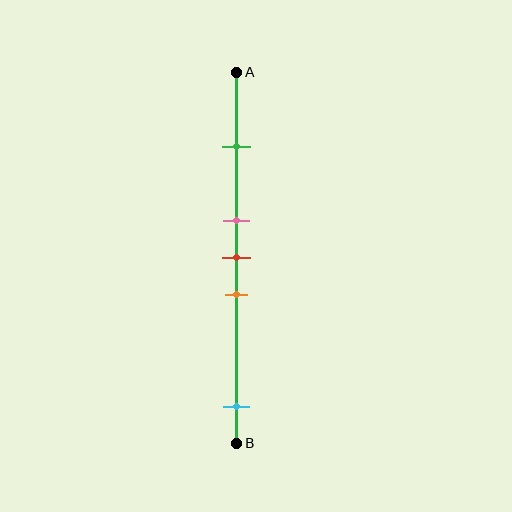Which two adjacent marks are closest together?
The pink and red marks are the closest adjacent pair.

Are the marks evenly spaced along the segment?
No, the marks are not evenly spaced.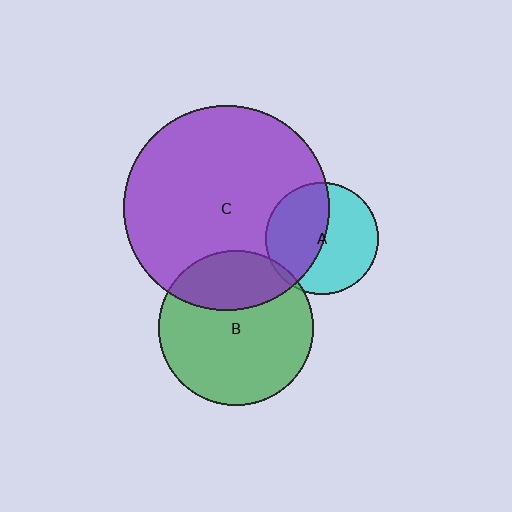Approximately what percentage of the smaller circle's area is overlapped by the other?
Approximately 5%.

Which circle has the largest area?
Circle C (purple).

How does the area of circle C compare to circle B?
Approximately 1.7 times.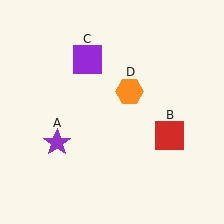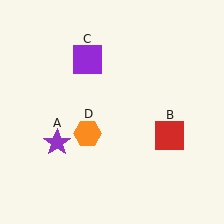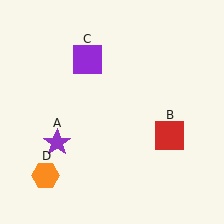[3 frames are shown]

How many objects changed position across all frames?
1 object changed position: orange hexagon (object D).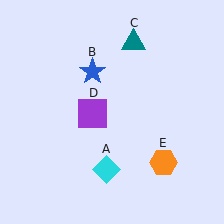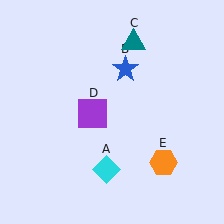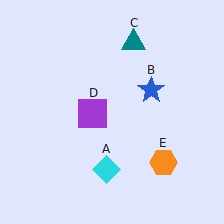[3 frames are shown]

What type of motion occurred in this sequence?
The blue star (object B) rotated clockwise around the center of the scene.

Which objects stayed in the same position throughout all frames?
Cyan diamond (object A) and teal triangle (object C) and purple square (object D) and orange hexagon (object E) remained stationary.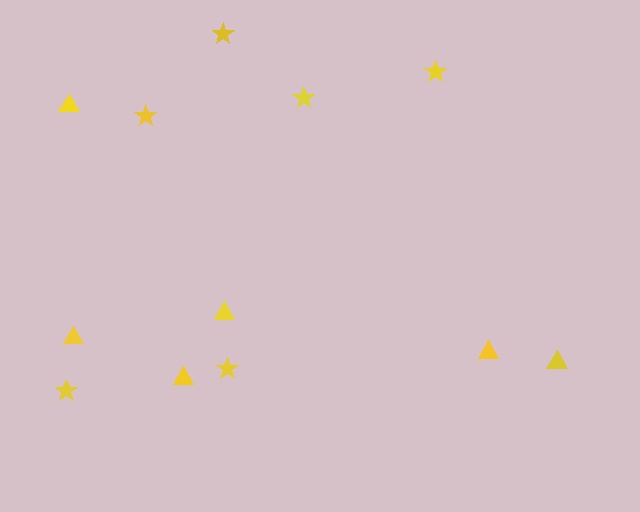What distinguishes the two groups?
There are 2 groups: one group of stars (6) and one group of triangles (6).